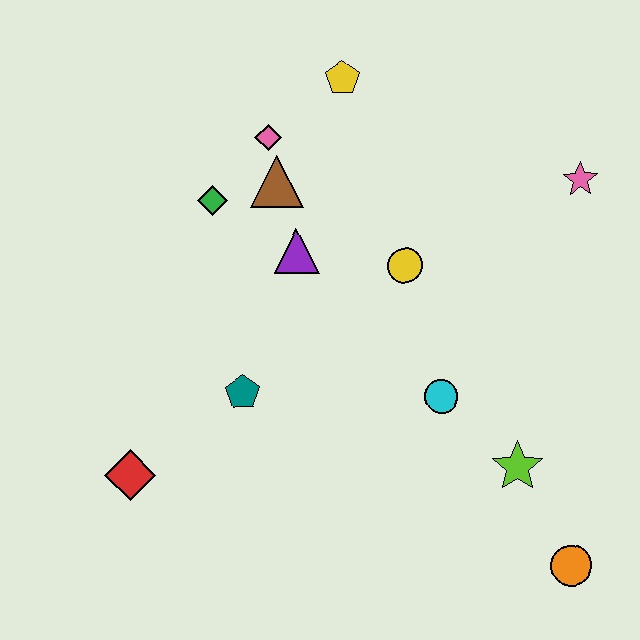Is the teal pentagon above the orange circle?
Yes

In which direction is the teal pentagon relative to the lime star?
The teal pentagon is to the left of the lime star.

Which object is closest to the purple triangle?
The brown triangle is closest to the purple triangle.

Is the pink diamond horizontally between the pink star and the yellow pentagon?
No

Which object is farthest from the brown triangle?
The orange circle is farthest from the brown triangle.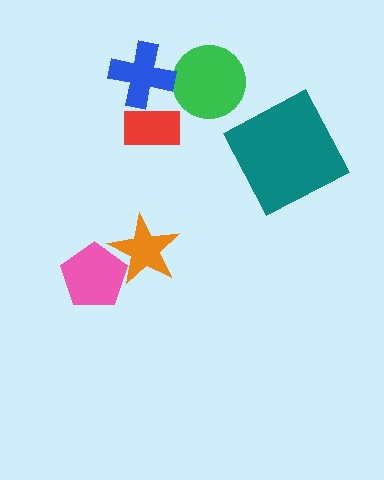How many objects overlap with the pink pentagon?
1 object overlaps with the pink pentagon.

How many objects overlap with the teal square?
0 objects overlap with the teal square.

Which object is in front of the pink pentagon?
The orange star is in front of the pink pentagon.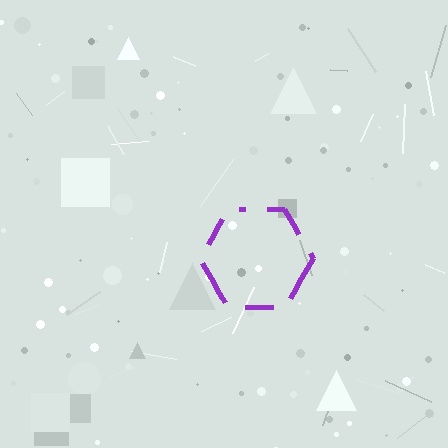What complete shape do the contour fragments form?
The contour fragments form a hexagon.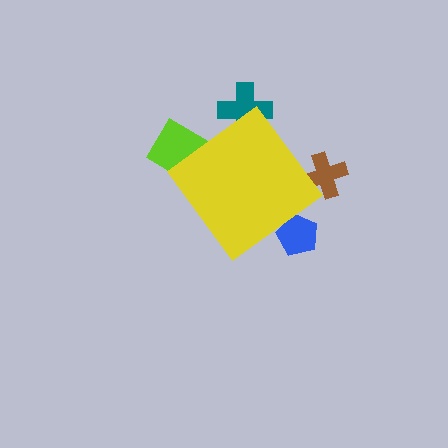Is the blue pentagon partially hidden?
Yes, the blue pentagon is partially hidden behind the yellow diamond.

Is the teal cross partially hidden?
Yes, the teal cross is partially hidden behind the yellow diamond.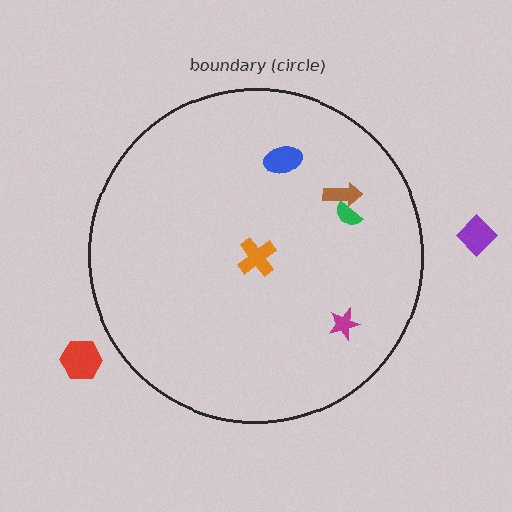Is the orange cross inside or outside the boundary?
Inside.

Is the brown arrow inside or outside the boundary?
Inside.